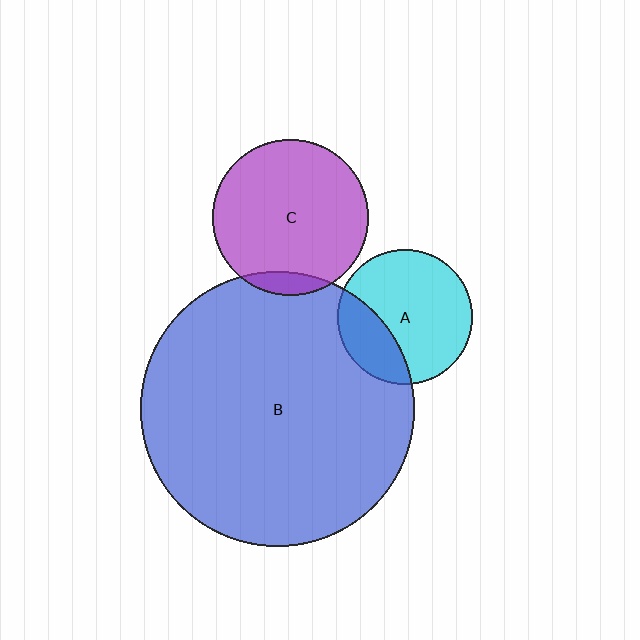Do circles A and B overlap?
Yes.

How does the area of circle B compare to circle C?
Approximately 3.1 times.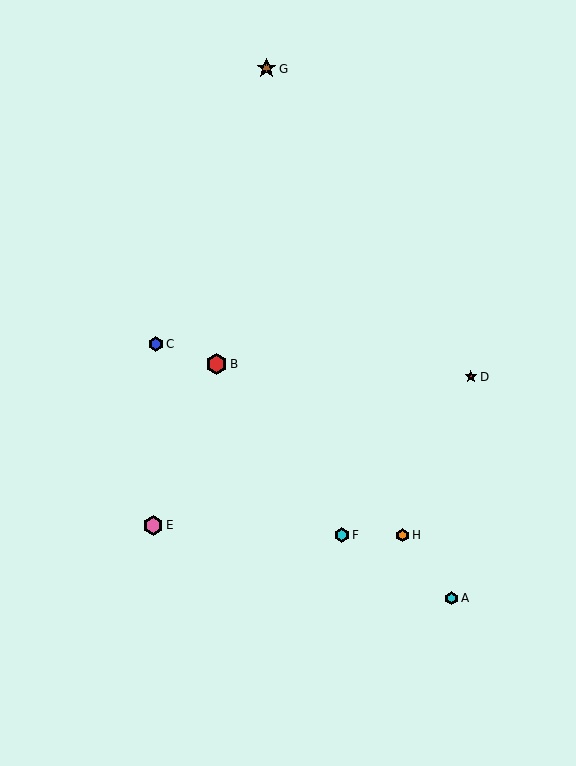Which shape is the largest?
The red hexagon (labeled B) is the largest.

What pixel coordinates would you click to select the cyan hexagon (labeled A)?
Click at (452, 598) to select the cyan hexagon A.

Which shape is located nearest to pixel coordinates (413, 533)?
The orange hexagon (labeled H) at (403, 535) is nearest to that location.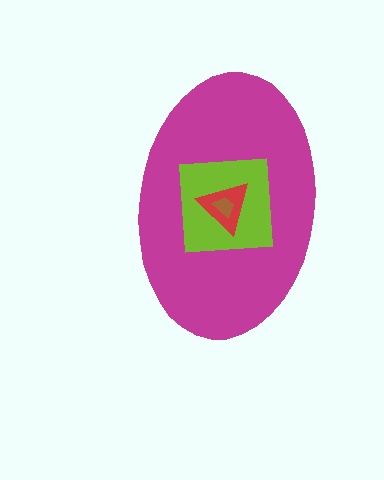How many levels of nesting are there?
4.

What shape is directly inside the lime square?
The red triangle.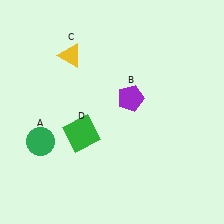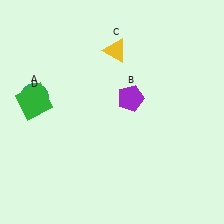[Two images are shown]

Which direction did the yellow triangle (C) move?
The yellow triangle (C) moved right.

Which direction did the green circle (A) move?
The green circle (A) moved up.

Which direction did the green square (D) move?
The green square (D) moved left.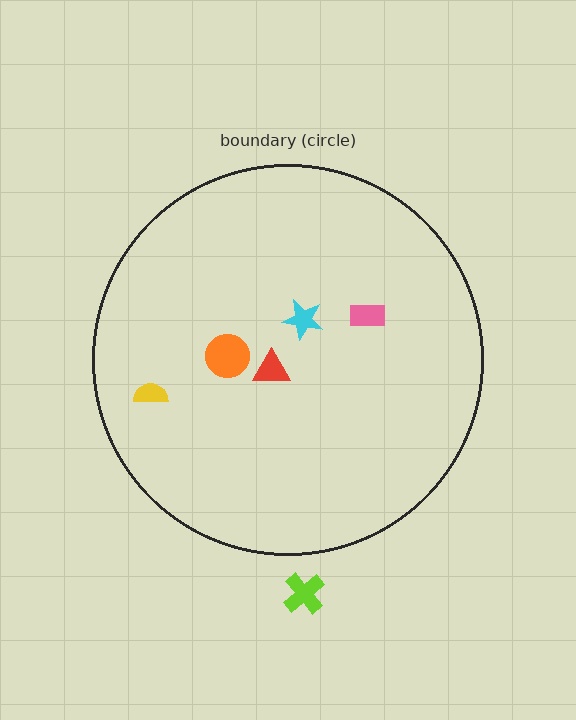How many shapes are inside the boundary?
5 inside, 1 outside.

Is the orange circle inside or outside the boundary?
Inside.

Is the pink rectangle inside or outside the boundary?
Inside.